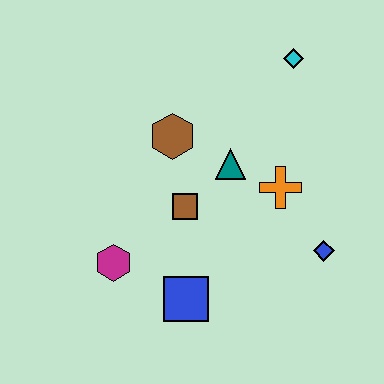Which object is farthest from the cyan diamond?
The magenta hexagon is farthest from the cyan diamond.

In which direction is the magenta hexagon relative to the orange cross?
The magenta hexagon is to the left of the orange cross.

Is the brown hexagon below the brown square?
No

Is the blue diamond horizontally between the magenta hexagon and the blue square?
No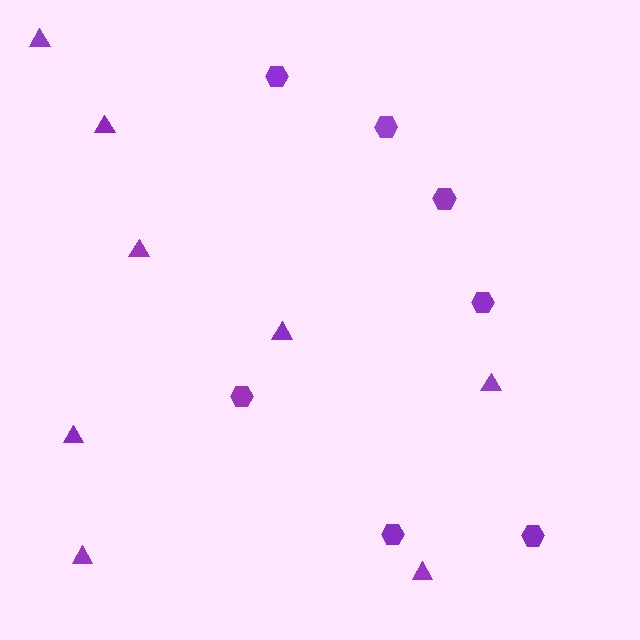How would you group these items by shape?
There are 2 groups: one group of triangles (8) and one group of hexagons (7).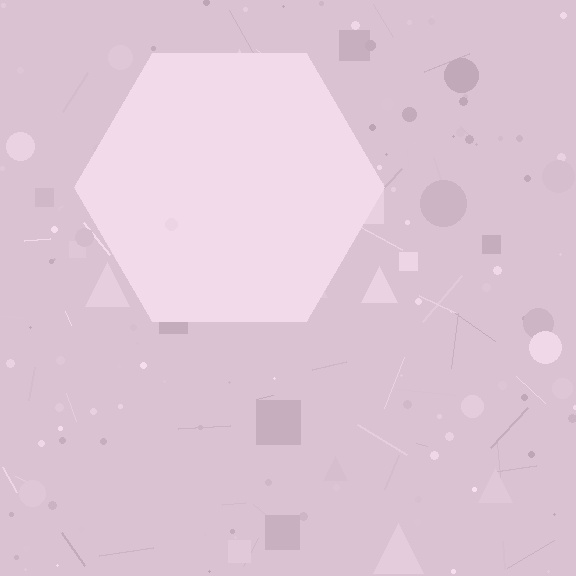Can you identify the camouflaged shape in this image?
The camouflaged shape is a hexagon.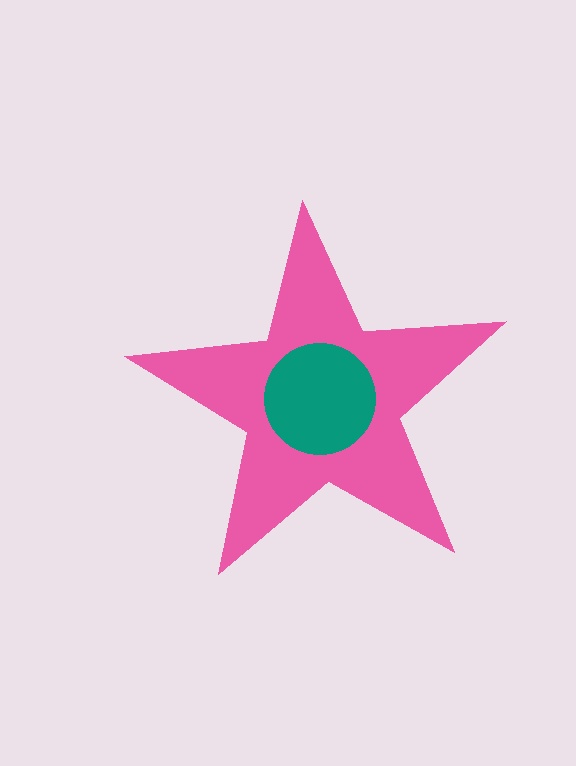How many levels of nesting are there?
2.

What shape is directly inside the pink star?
The teal circle.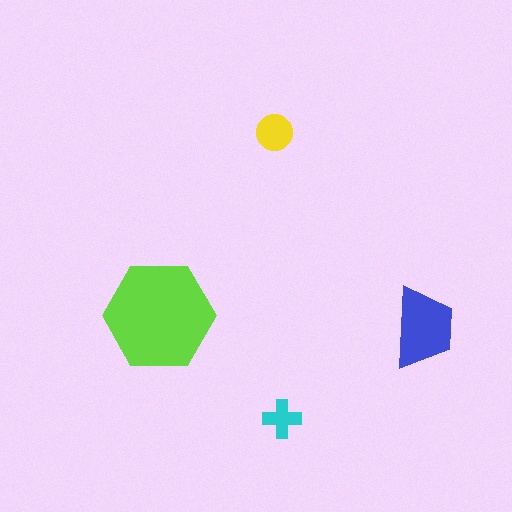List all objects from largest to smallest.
The lime hexagon, the blue trapezoid, the yellow circle, the cyan cross.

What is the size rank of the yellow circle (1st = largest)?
3rd.